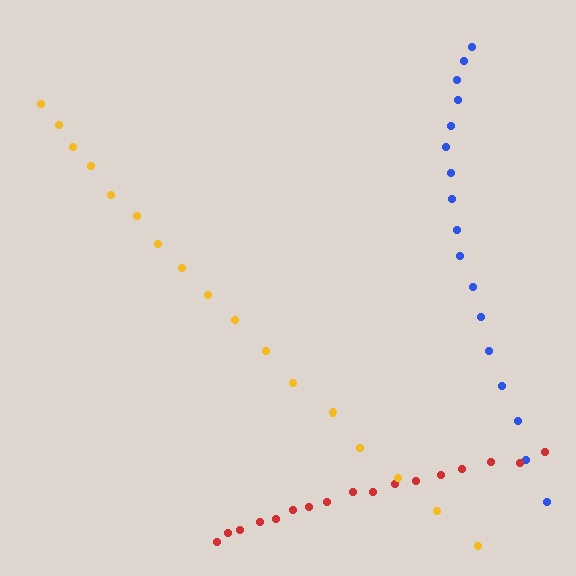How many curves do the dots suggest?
There are 3 distinct paths.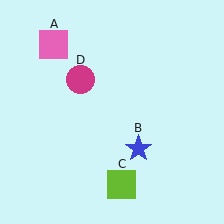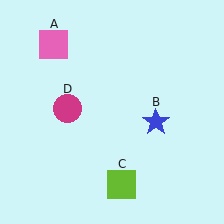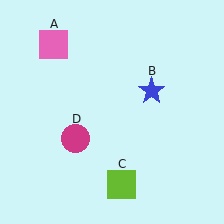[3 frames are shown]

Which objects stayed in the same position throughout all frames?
Pink square (object A) and lime square (object C) remained stationary.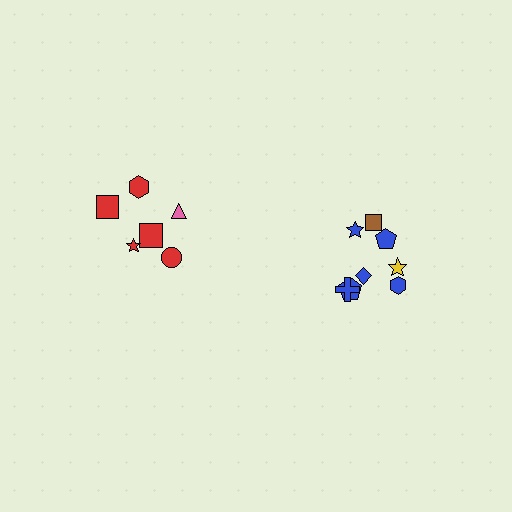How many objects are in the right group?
There are 8 objects.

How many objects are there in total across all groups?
There are 14 objects.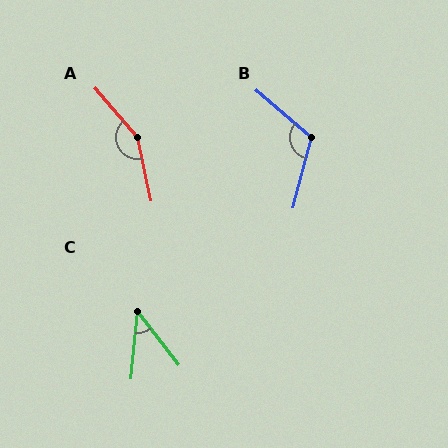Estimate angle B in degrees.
Approximately 116 degrees.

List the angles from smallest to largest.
C (44°), B (116°), A (151°).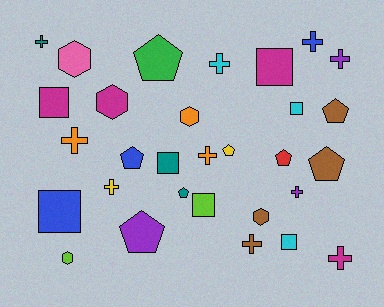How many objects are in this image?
There are 30 objects.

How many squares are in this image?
There are 7 squares.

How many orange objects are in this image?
There are 3 orange objects.